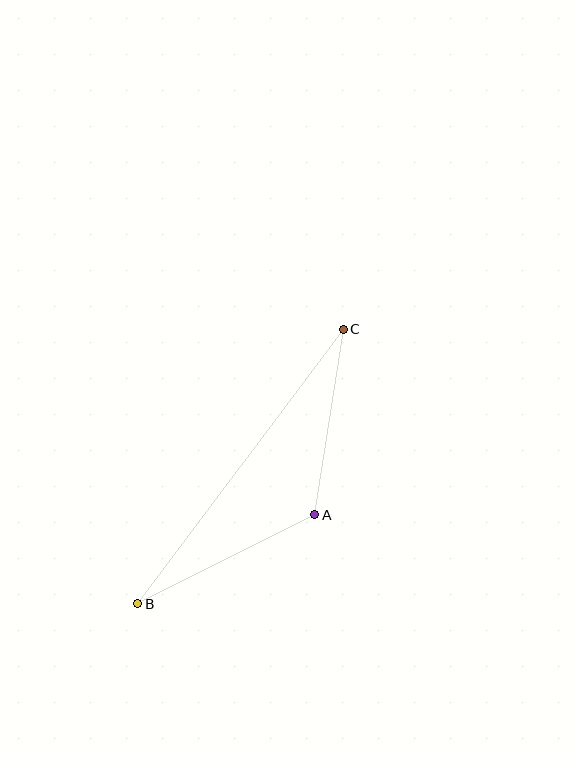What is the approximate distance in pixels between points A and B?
The distance between A and B is approximately 198 pixels.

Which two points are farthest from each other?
Points B and C are farthest from each other.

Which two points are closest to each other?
Points A and C are closest to each other.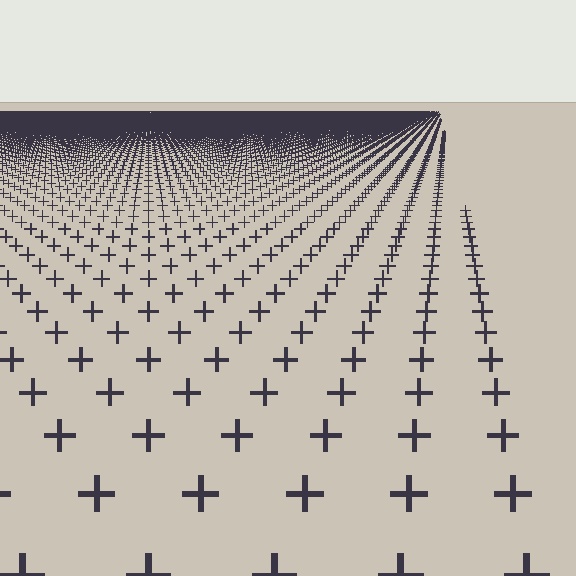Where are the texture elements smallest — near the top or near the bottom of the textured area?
Near the top.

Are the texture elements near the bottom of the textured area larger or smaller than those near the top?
Larger. Near the bottom, elements are closer to the viewer and appear at a bigger on-screen size.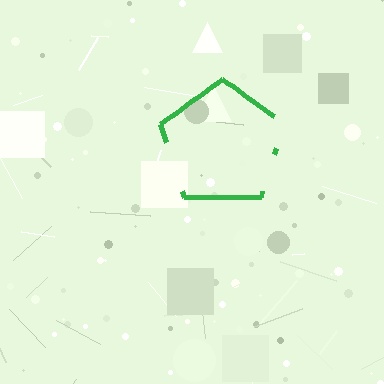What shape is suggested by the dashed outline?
The dashed outline suggests a pentagon.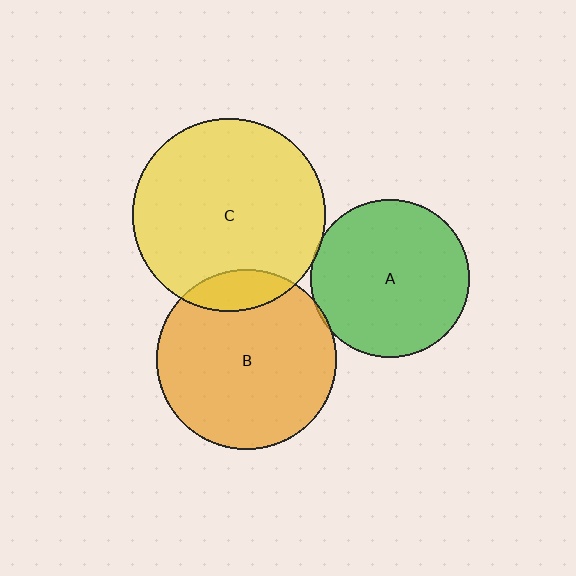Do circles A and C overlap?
Yes.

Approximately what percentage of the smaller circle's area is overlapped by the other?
Approximately 5%.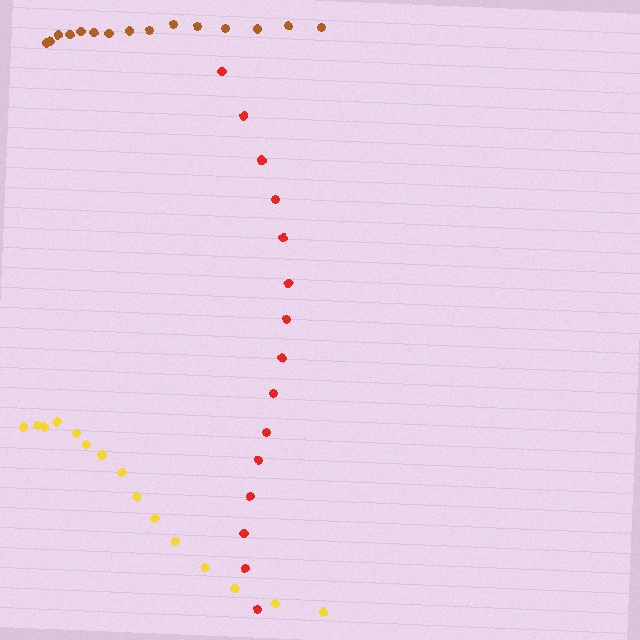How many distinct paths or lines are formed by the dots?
There are 3 distinct paths.